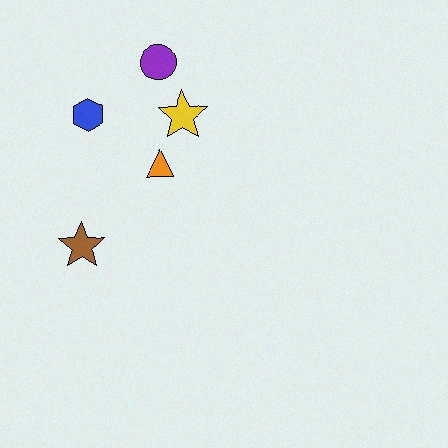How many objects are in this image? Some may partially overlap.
There are 5 objects.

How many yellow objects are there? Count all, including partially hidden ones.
There is 1 yellow object.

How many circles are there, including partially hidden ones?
There is 1 circle.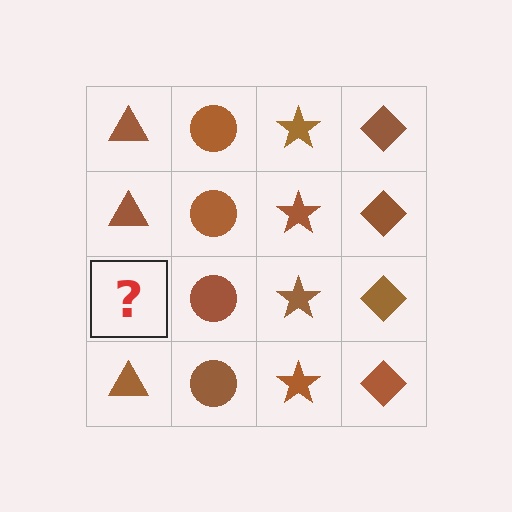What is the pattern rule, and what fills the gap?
The rule is that each column has a consistent shape. The gap should be filled with a brown triangle.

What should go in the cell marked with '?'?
The missing cell should contain a brown triangle.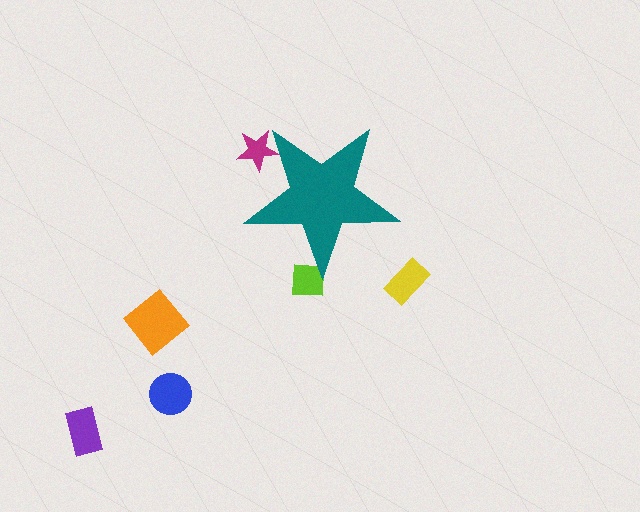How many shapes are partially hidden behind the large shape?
2 shapes are partially hidden.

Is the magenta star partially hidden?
Yes, the magenta star is partially hidden behind the teal star.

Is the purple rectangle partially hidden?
No, the purple rectangle is fully visible.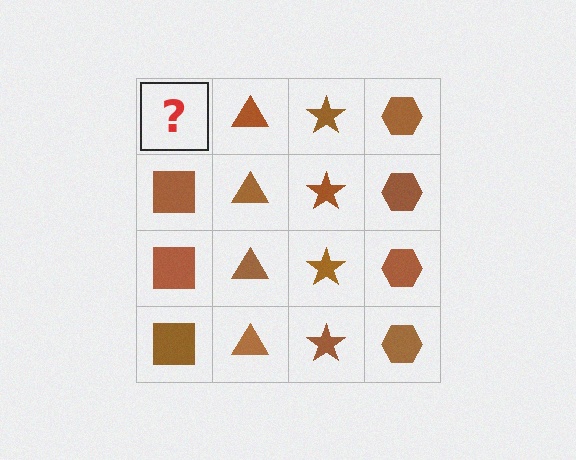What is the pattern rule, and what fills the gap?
The rule is that each column has a consistent shape. The gap should be filled with a brown square.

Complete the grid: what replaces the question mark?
The question mark should be replaced with a brown square.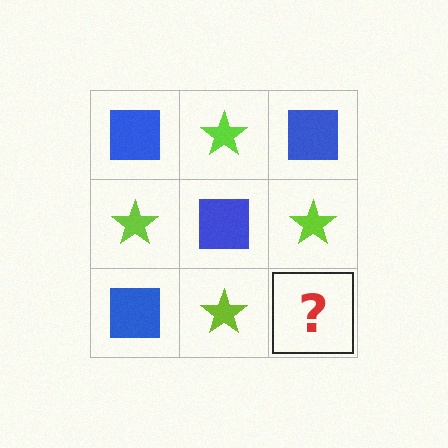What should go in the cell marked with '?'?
The missing cell should contain a blue square.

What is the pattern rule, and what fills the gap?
The rule is that it alternates blue square and lime star in a checkerboard pattern. The gap should be filled with a blue square.